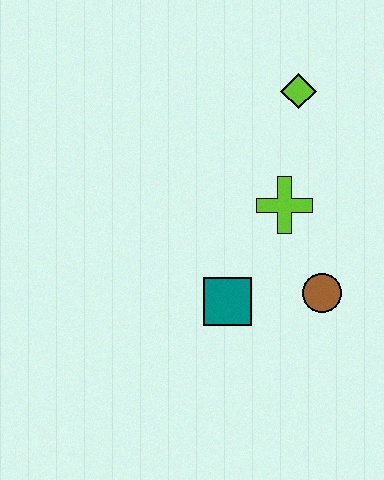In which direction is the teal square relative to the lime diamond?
The teal square is below the lime diamond.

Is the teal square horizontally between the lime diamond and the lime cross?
No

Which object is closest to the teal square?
The brown circle is closest to the teal square.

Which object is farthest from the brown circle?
The lime diamond is farthest from the brown circle.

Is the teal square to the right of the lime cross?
No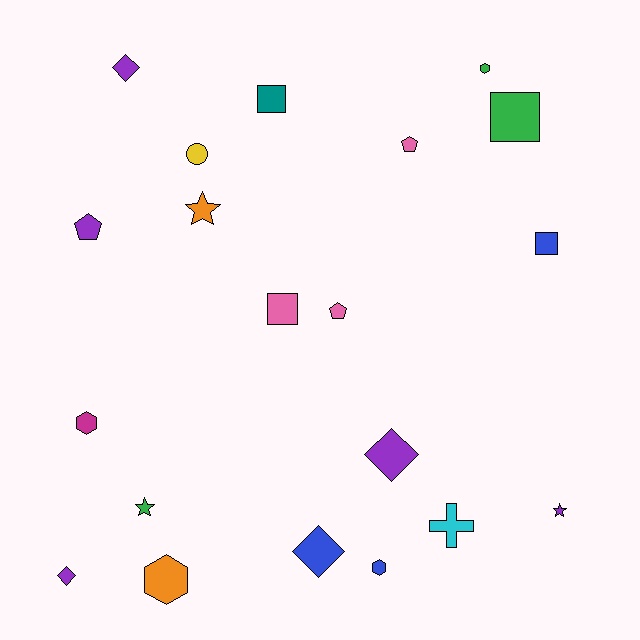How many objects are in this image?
There are 20 objects.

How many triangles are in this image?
There are no triangles.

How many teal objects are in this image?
There is 1 teal object.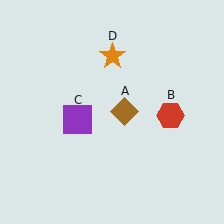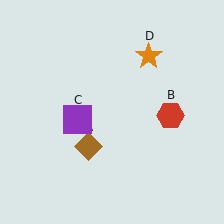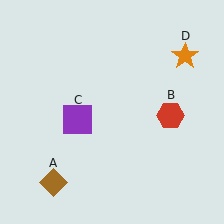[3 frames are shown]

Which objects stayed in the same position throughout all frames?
Red hexagon (object B) and purple square (object C) remained stationary.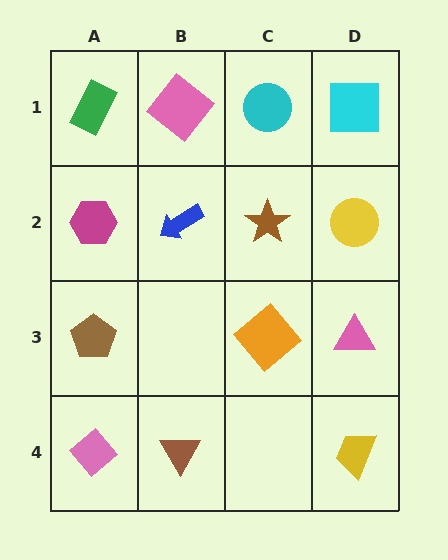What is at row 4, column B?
A brown triangle.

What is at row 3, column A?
A brown pentagon.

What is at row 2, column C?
A brown star.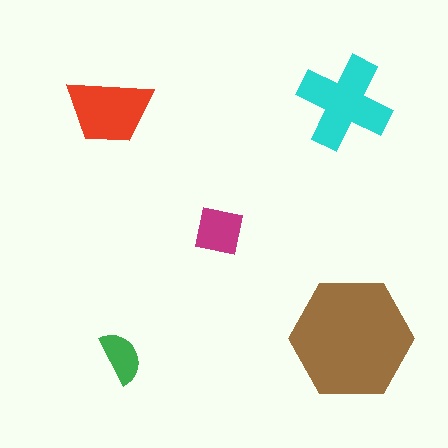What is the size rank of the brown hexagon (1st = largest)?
1st.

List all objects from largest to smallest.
The brown hexagon, the cyan cross, the red trapezoid, the magenta square, the green semicircle.